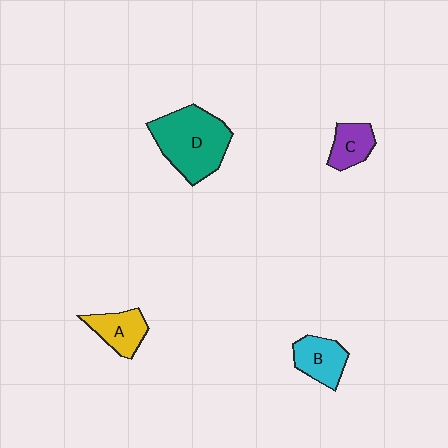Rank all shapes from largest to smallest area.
From largest to smallest: D (teal), B (cyan), A (yellow), C (purple).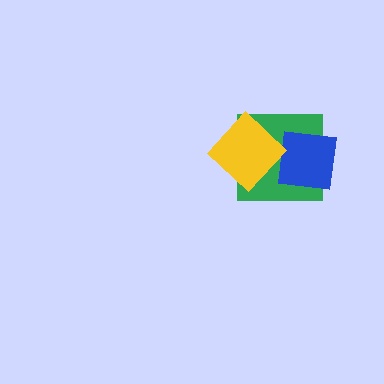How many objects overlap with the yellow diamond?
1 object overlaps with the yellow diamond.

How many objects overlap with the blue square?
1 object overlaps with the blue square.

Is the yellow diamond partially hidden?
No, no other shape covers it.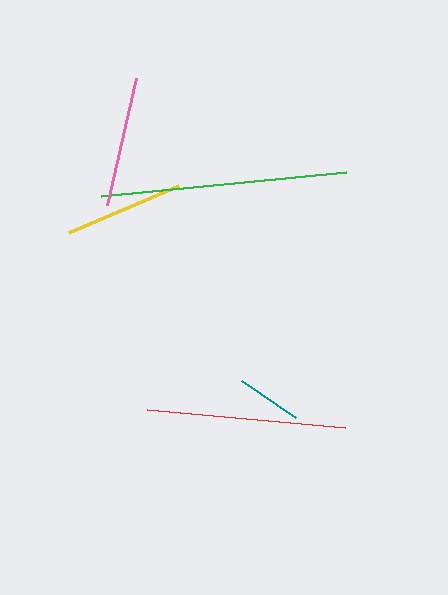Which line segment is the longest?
The green line is the longest at approximately 246 pixels.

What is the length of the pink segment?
The pink segment is approximately 130 pixels long.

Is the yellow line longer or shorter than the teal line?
The yellow line is longer than the teal line.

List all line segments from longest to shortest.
From longest to shortest: green, red, pink, yellow, teal.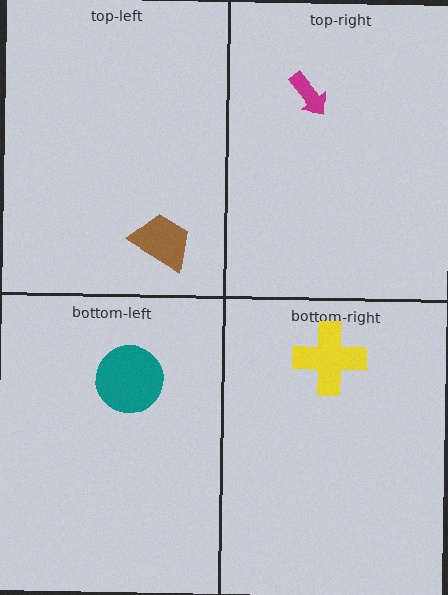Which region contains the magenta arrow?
The top-right region.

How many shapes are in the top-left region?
1.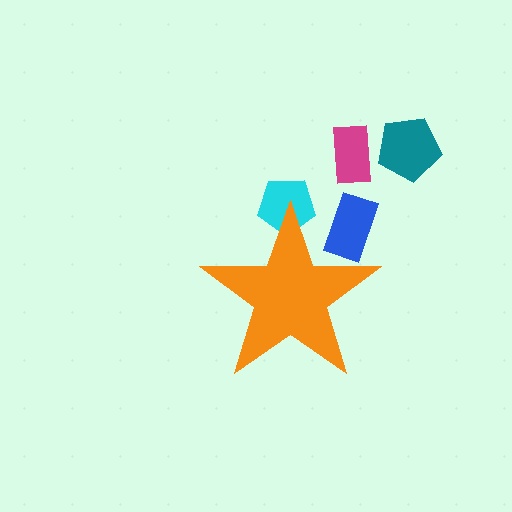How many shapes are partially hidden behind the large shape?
2 shapes are partially hidden.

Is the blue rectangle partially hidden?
Yes, the blue rectangle is partially hidden behind the orange star.